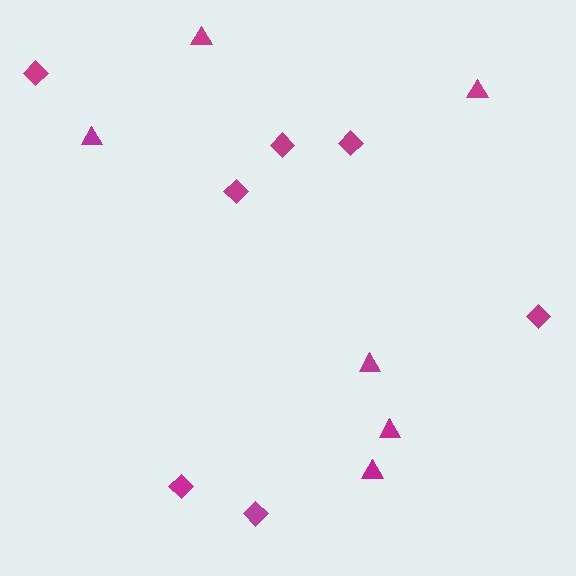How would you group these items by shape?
There are 2 groups: one group of diamonds (7) and one group of triangles (6).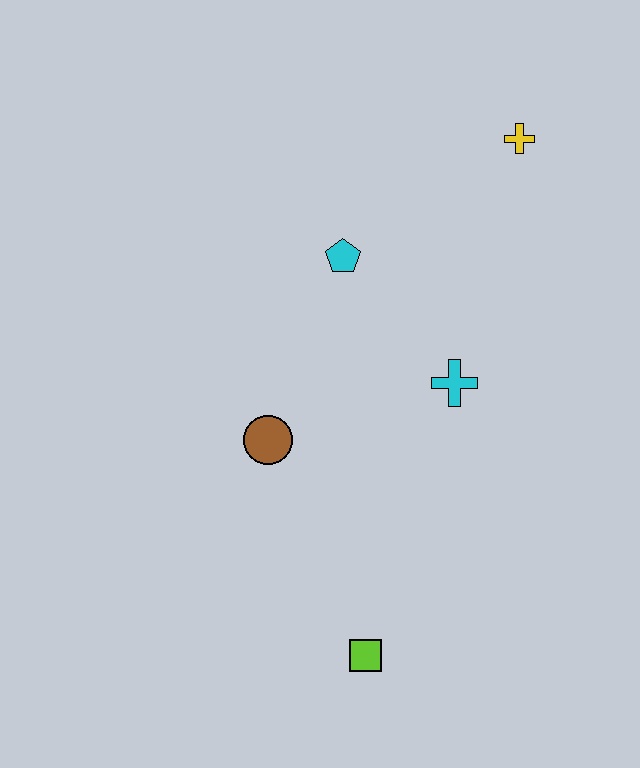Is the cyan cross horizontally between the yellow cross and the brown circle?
Yes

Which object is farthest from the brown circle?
The yellow cross is farthest from the brown circle.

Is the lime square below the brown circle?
Yes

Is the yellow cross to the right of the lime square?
Yes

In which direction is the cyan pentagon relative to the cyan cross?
The cyan pentagon is above the cyan cross.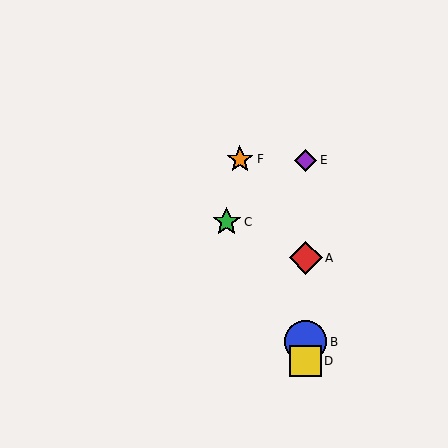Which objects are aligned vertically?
Objects A, B, D, E are aligned vertically.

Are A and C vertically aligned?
No, A is at x≈306 and C is at x≈227.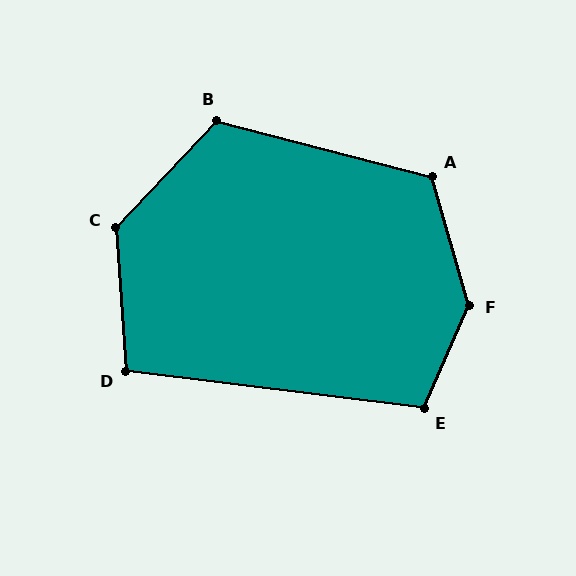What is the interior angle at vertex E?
Approximately 106 degrees (obtuse).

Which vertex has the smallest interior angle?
D, at approximately 101 degrees.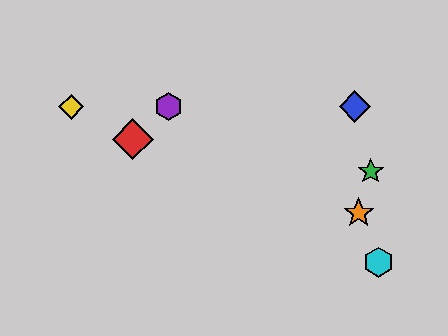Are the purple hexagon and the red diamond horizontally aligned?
No, the purple hexagon is at y≈107 and the red diamond is at y≈139.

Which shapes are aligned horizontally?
The blue diamond, the yellow diamond, the purple hexagon are aligned horizontally.